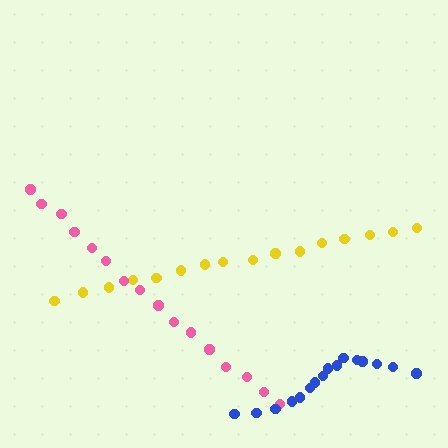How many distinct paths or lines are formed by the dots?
There are 3 distinct paths.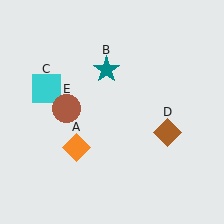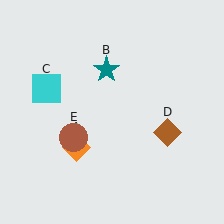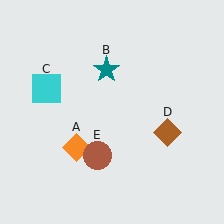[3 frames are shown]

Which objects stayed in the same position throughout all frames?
Orange diamond (object A) and teal star (object B) and cyan square (object C) and brown diamond (object D) remained stationary.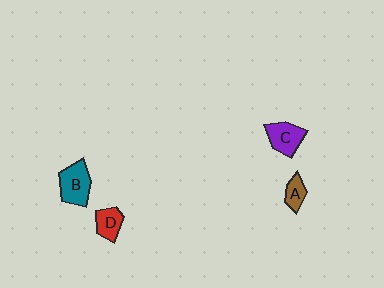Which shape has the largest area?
Shape B (teal).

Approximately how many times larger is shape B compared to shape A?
Approximately 1.9 times.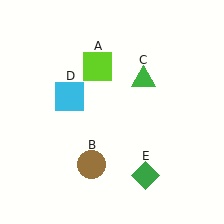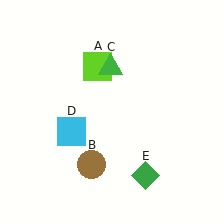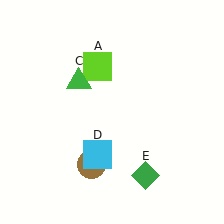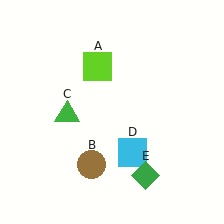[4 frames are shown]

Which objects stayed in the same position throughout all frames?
Lime square (object A) and brown circle (object B) and green diamond (object E) remained stationary.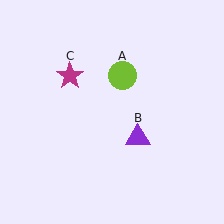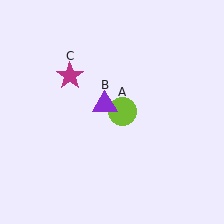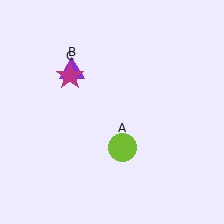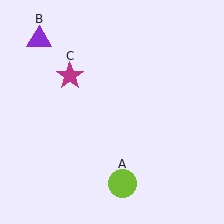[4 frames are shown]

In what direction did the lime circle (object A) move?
The lime circle (object A) moved down.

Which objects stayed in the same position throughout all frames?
Magenta star (object C) remained stationary.